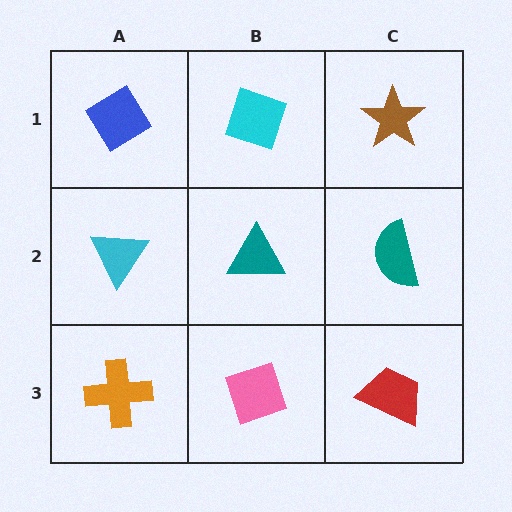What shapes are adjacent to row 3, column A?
A cyan triangle (row 2, column A), a pink diamond (row 3, column B).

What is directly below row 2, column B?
A pink diamond.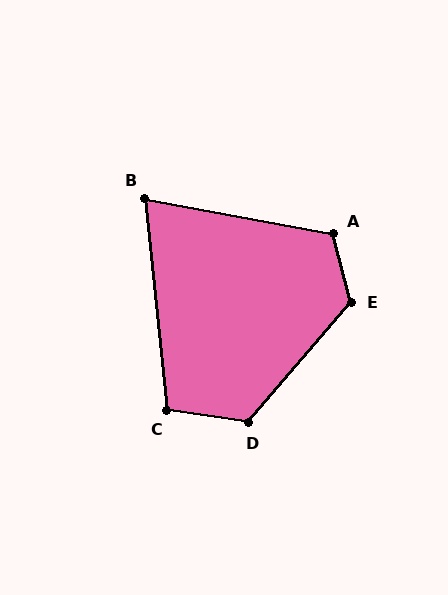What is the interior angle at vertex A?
Approximately 115 degrees (obtuse).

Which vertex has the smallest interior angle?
B, at approximately 74 degrees.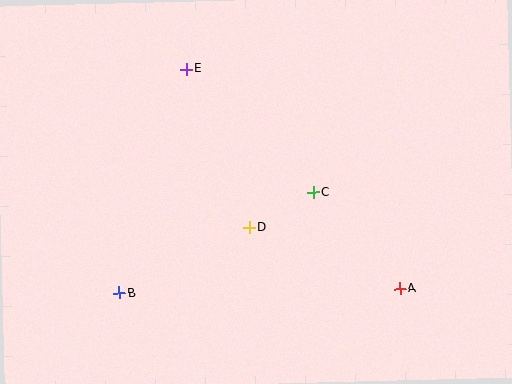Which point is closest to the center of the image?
Point D at (249, 228) is closest to the center.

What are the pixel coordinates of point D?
Point D is at (249, 228).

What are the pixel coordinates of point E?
Point E is at (186, 69).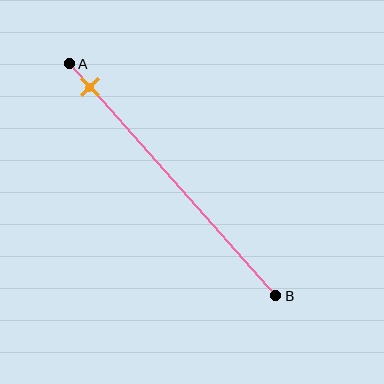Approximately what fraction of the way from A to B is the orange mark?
The orange mark is approximately 10% of the way from A to B.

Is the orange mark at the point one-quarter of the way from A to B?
No, the mark is at about 10% from A, not at the 25% one-quarter point.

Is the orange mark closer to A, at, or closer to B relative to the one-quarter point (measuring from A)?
The orange mark is closer to point A than the one-quarter point of segment AB.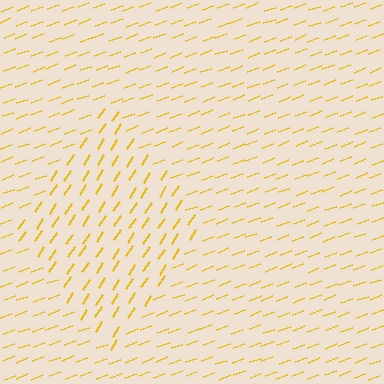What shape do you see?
I see a diamond.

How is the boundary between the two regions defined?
The boundary is defined purely by a change in line orientation (approximately 36 degrees difference). All lines are the same color and thickness.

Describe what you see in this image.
The image is filled with small yellow line segments. A diamond region in the image has lines oriented differently from the surrounding lines, creating a visible texture boundary.